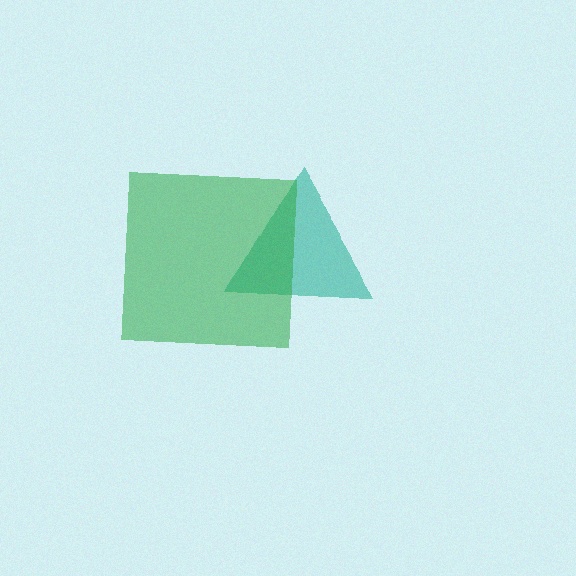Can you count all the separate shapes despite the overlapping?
Yes, there are 2 separate shapes.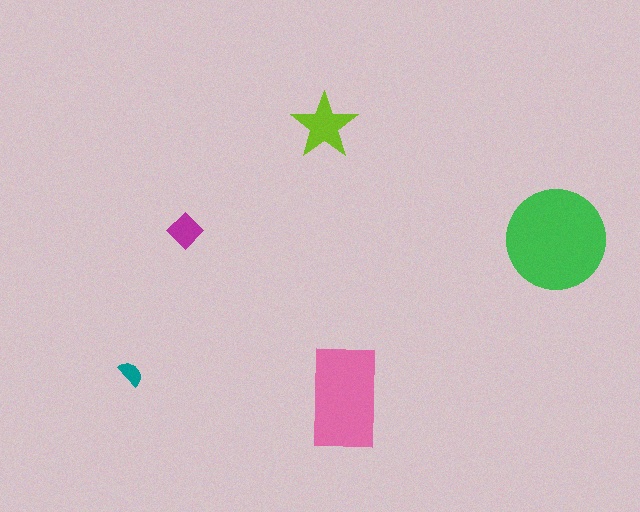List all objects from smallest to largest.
The teal semicircle, the magenta diamond, the lime star, the pink rectangle, the green circle.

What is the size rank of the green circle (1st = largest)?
1st.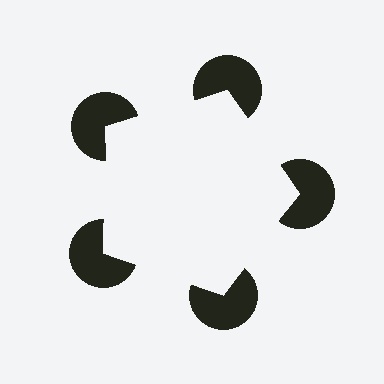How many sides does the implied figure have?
5 sides.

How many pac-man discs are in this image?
There are 5 — one at each vertex of the illusory pentagon.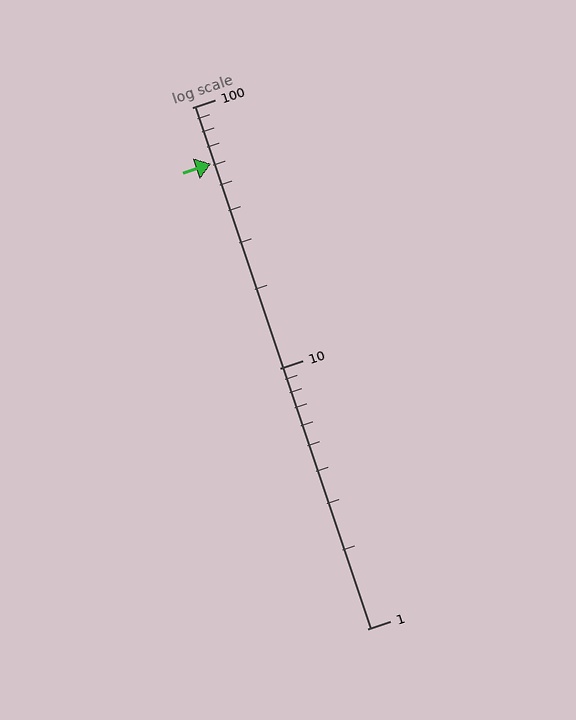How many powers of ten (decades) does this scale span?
The scale spans 2 decades, from 1 to 100.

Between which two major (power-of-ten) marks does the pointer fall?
The pointer is between 10 and 100.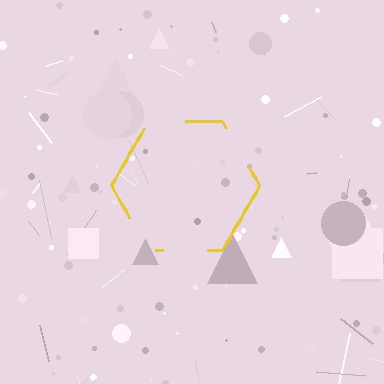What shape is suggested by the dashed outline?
The dashed outline suggests a hexagon.